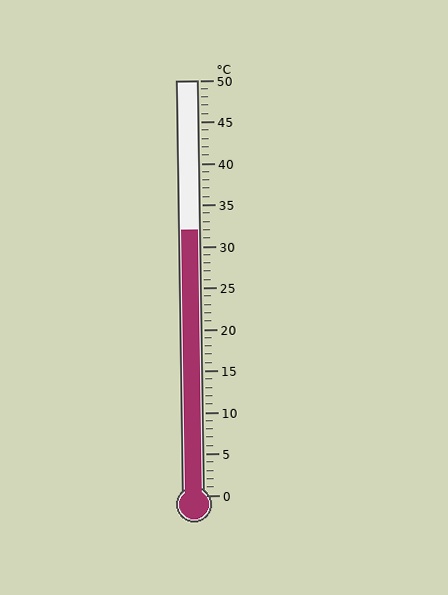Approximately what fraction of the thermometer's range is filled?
The thermometer is filled to approximately 65% of its range.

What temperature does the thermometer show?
The thermometer shows approximately 32°C.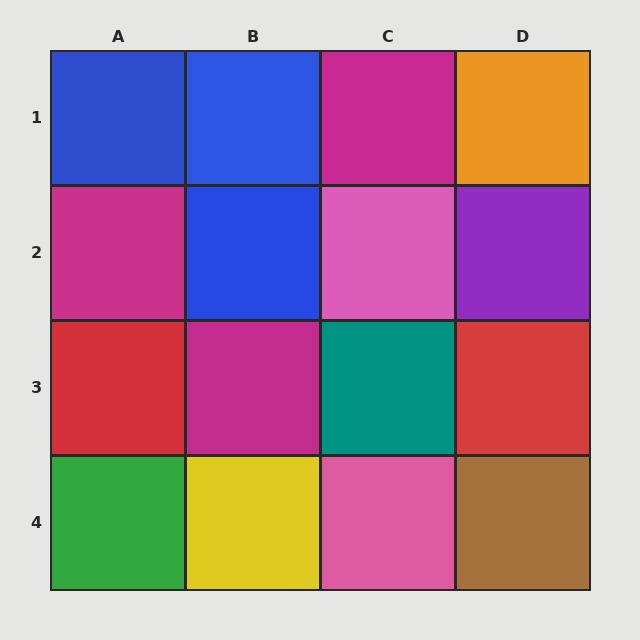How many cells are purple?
1 cell is purple.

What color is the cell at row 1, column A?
Blue.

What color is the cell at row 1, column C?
Magenta.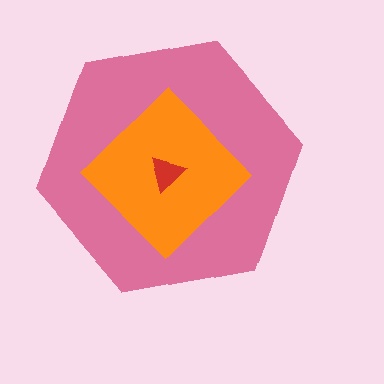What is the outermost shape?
The pink hexagon.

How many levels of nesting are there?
3.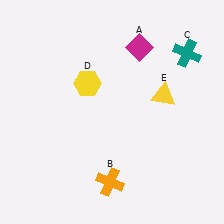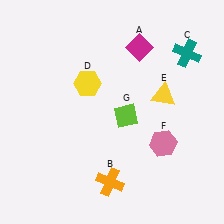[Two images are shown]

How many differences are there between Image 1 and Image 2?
There are 2 differences between the two images.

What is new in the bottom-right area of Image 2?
A pink hexagon (F) was added in the bottom-right area of Image 2.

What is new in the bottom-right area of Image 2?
A lime diamond (G) was added in the bottom-right area of Image 2.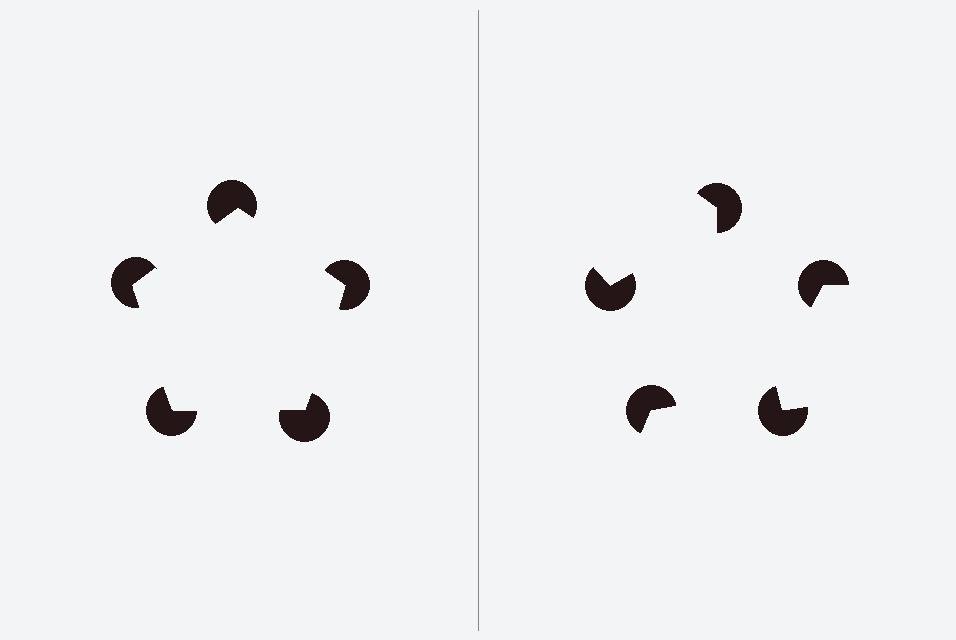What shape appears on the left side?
An illusory pentagon.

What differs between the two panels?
The pac-man discs are positioned identically on both sides; only the wedge orientations differ. On the left they align to a pentagon; on the right they are misaligned.